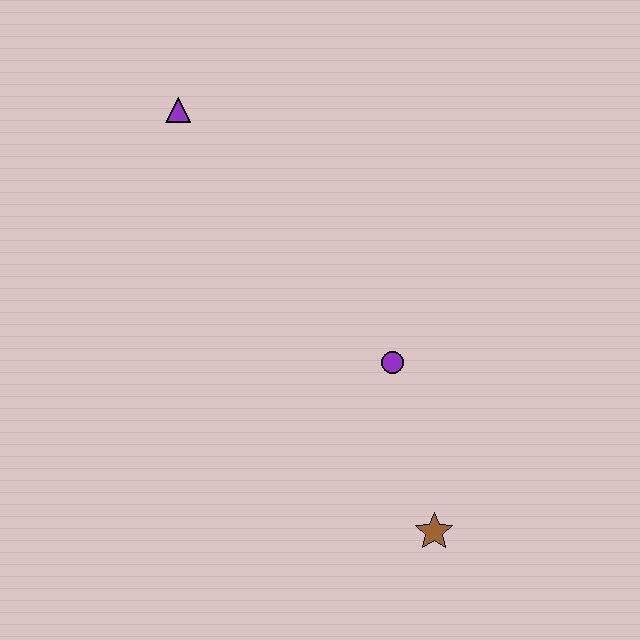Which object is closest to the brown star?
The purple circle is closest to the brown star.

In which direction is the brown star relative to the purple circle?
The brown star is below the purple circle.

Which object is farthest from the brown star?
The purple triangle is farthest from the brown star.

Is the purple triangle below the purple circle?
No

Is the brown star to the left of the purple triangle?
No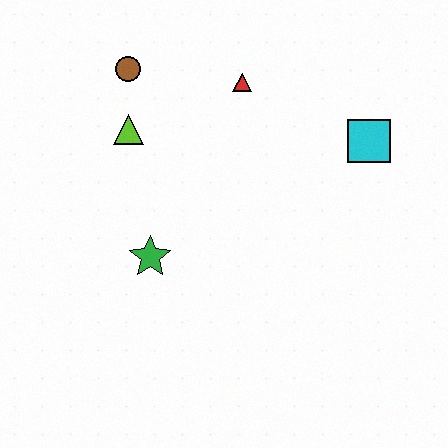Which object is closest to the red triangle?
The brown circle is closest to the red triangle.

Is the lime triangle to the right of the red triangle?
No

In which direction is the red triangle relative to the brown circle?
The red triangle is to the right of the brown circle.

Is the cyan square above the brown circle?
No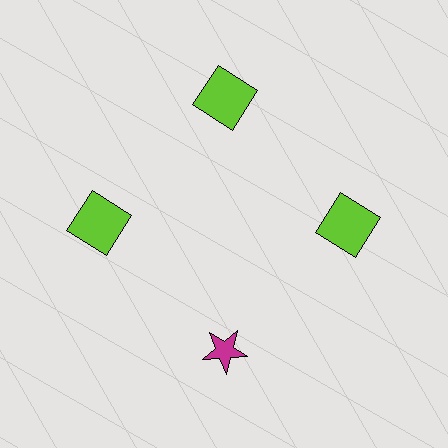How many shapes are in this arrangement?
There are 4 shapes arranged in a ring pattern.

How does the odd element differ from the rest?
It differs in both color (magenta instead of lime) and shape (star instead of square).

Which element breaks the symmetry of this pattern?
The magenta star at roughly the 6 o'clock position breaks the symmetry. All other shapes are lime squares.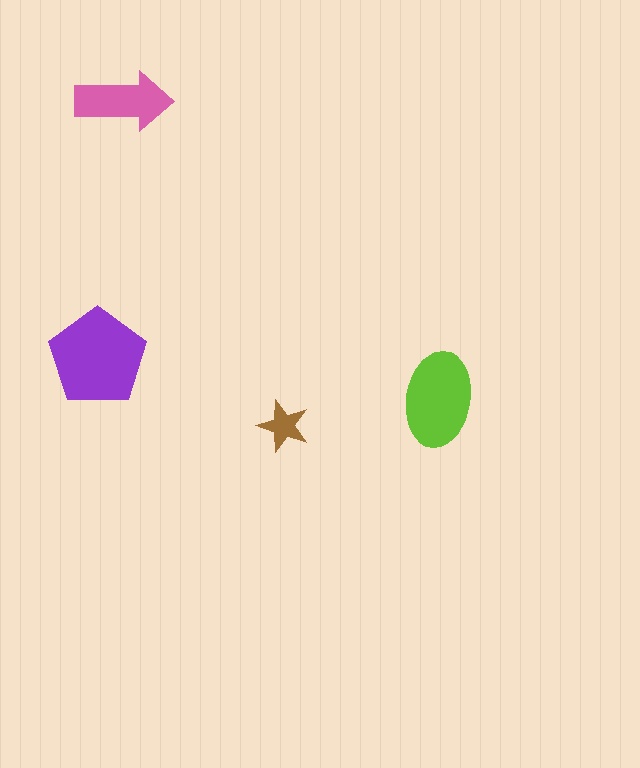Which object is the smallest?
The brown star.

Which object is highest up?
The pink arrow is topmost.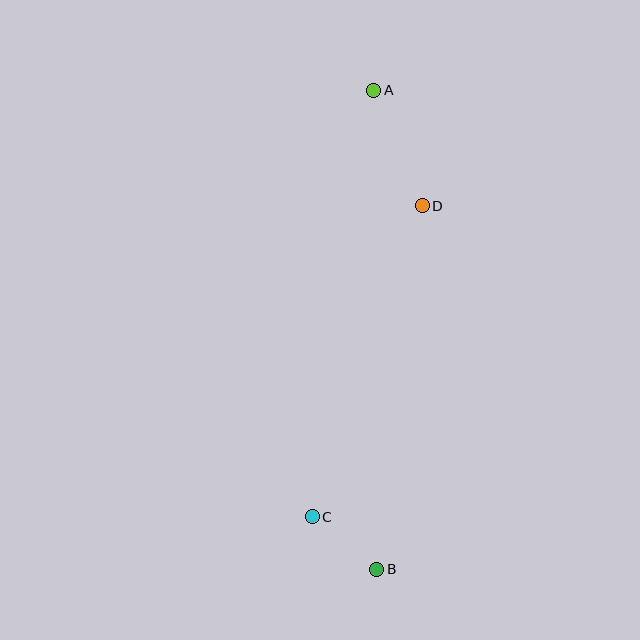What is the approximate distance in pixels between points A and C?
The distance between A and C is approximately 431 pixels.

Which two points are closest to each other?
Points B and C are closest to each other.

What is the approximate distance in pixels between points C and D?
The distance between C and D is approximately 330 pixels.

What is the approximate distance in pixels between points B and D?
The distance between B and D is approximately 366 pixels.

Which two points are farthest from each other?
Points A and B are farthest from each other.